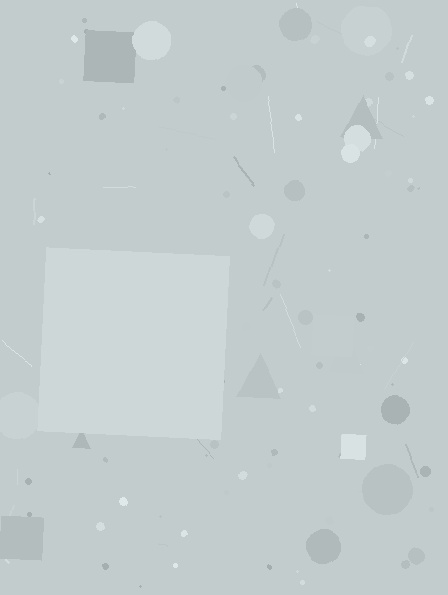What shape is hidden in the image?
A square is hidden in the image.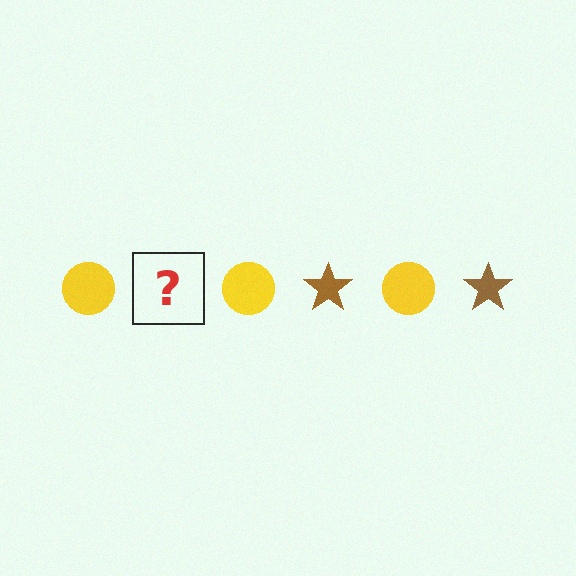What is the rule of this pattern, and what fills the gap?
The rule is that the pattern alternates between yellow circle and brown star. The gap should be filled with a brown star.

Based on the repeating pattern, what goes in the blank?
The blank should be a brown star.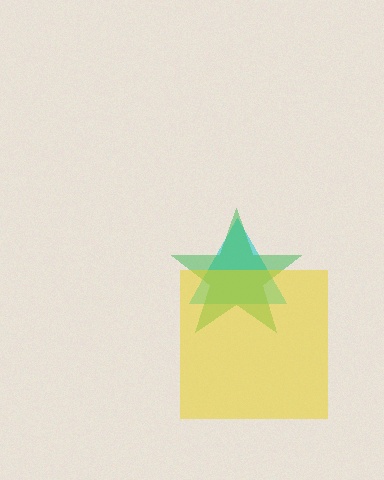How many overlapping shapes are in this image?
There are 3 overlapping shapes in the image.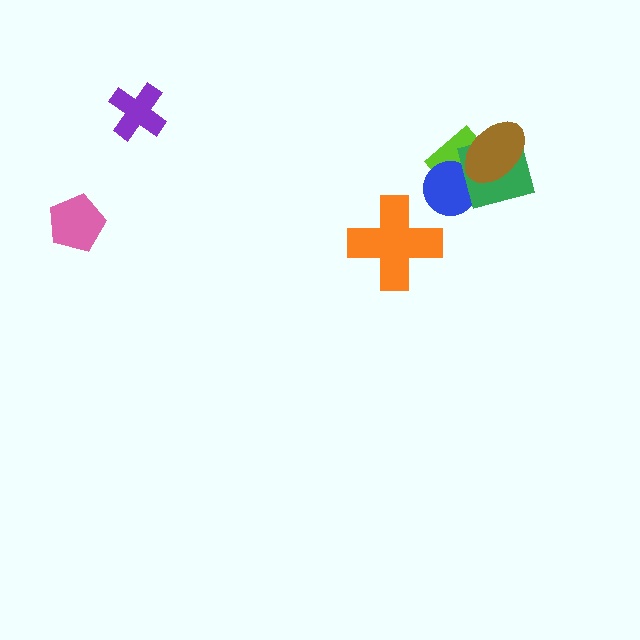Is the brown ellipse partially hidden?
No, no other shape covers it.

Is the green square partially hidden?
Yes, it is partially covered by another shape.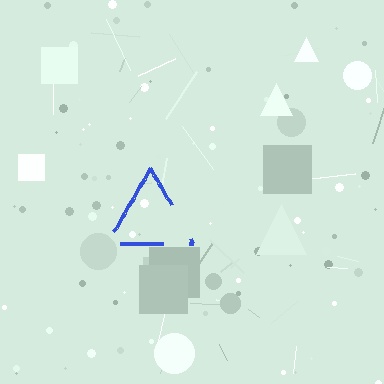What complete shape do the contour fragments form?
The contour fragments form a triangle.